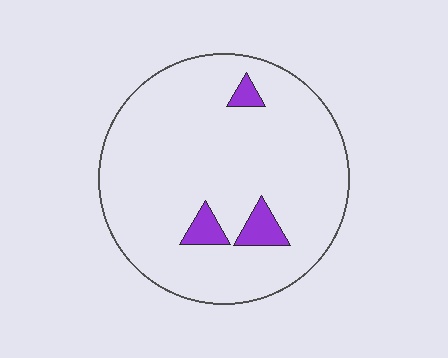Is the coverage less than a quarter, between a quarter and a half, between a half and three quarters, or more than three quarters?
Less than a quarter.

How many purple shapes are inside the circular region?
3.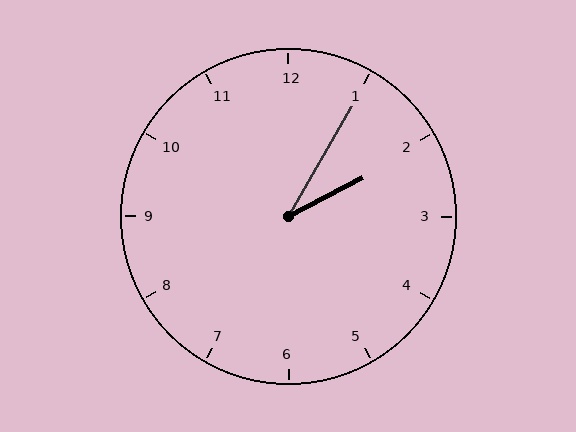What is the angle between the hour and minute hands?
Approximately 32 degrees.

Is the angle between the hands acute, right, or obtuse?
It is acute.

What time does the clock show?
2:05.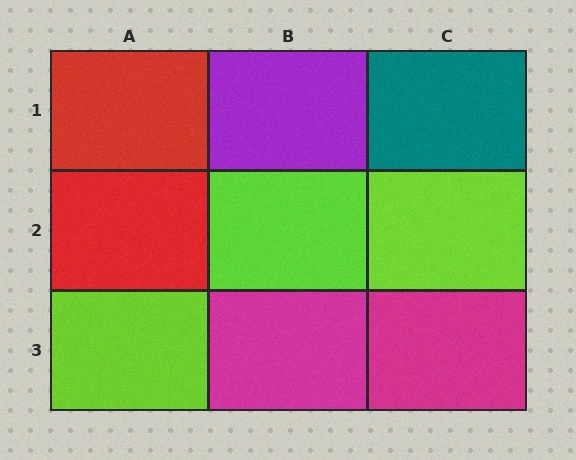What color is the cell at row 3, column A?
Lime.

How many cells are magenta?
2 cells are magenta.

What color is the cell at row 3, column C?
Magenta.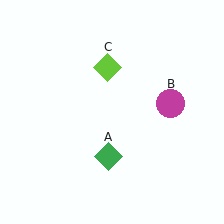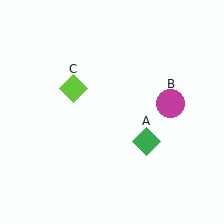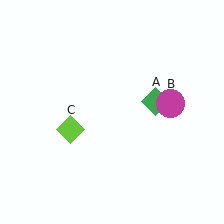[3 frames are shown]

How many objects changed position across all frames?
2 objects changed position: green diamond (object A), lime diamond (object C).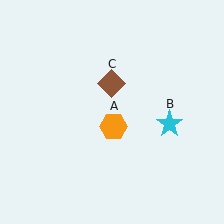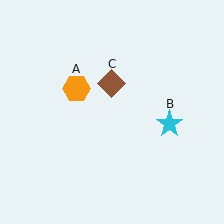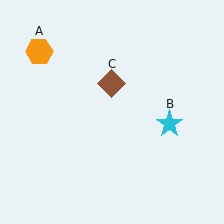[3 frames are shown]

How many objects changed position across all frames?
1 object changed position: orange hexagon (object A).